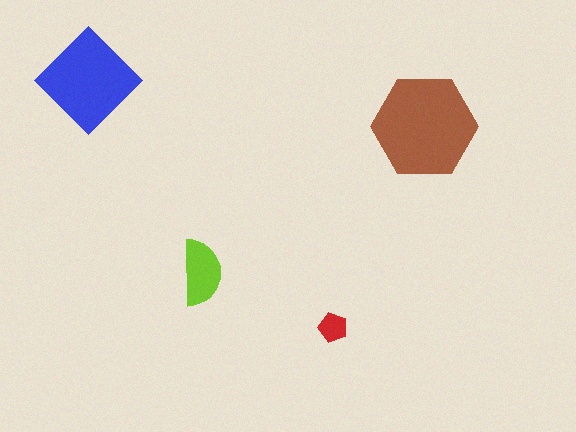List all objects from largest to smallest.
The brown hexagon, the blue diamond, the lime semicircle, the red pentagon.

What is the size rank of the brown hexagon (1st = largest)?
1st.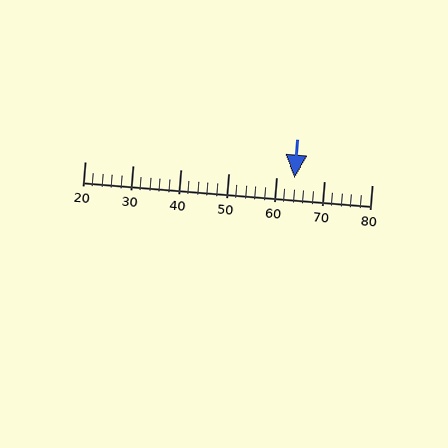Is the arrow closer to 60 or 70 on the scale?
The arrow is closer to 60.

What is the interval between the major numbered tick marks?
The major tick marks are spaced 10 units apart.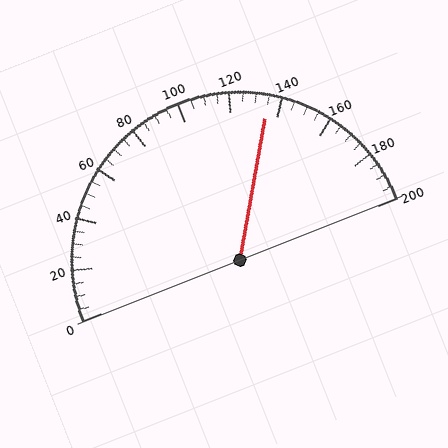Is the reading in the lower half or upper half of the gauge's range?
The reading is in the upper half of the range (0 to 200).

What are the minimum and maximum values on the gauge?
The gauge ranges from 0 to 200.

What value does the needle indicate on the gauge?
The needle indicates approximately 135.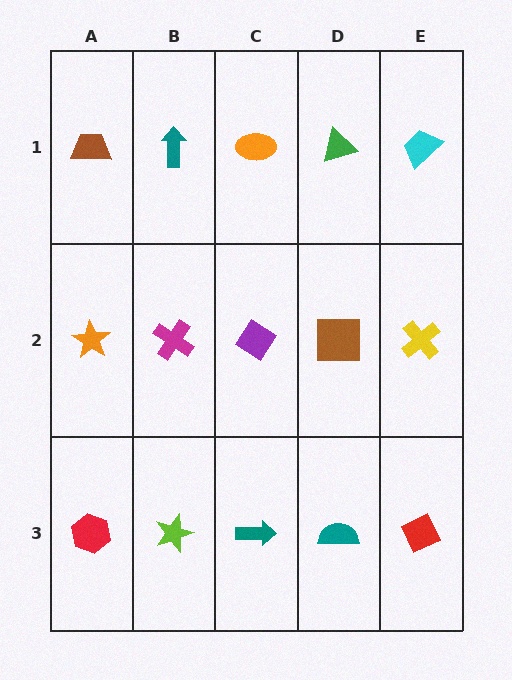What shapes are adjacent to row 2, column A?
A brown trapezoid (row 1, column A), a red hexagon (row 3, column A), a magenta cross (row 2, column B).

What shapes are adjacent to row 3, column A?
An orange star (row 2, column A), a lime star (row 3, column B).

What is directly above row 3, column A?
An orange star.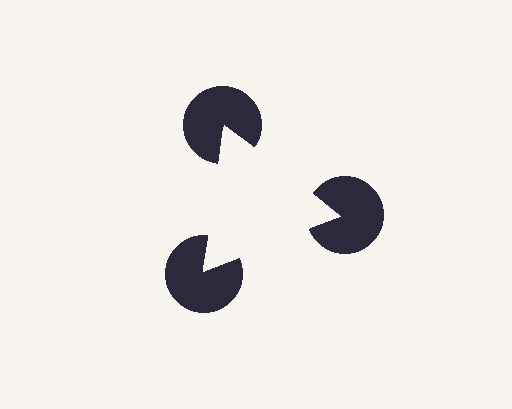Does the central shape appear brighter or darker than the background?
It typically appears slightly brighter than the background, even though no actual brightness change is drawn.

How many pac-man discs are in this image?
There are 3 — one at each vertex of the illusory triangle.